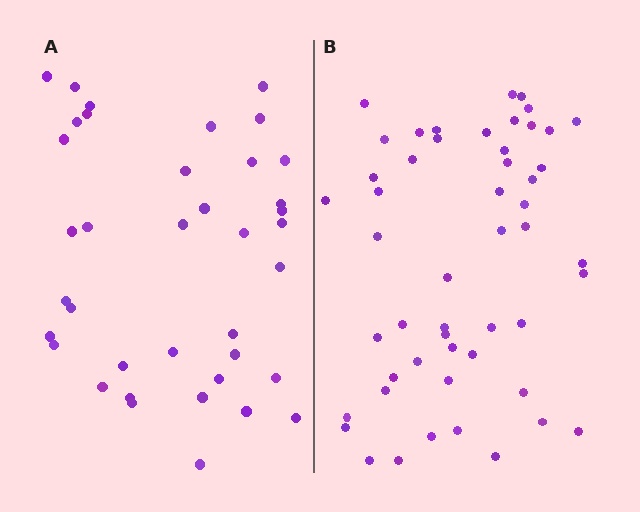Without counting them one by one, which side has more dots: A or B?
Region B (the right region) has more dots.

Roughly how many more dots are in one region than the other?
Region B has approximately 15 more dots than region A.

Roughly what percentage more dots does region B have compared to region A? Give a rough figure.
About 35% more.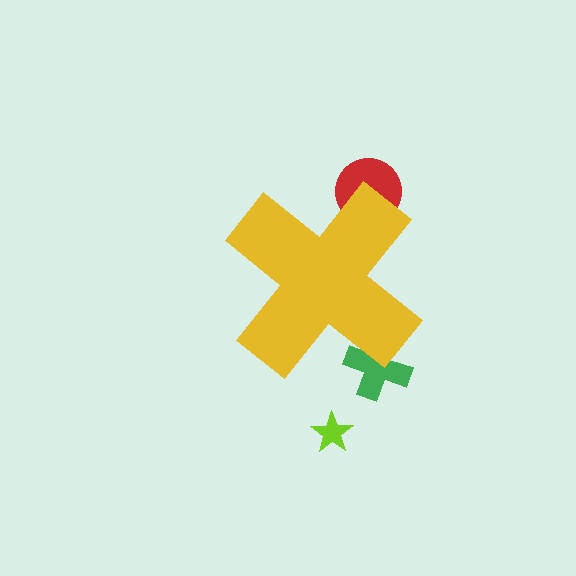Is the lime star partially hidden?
No, the lime star is fully visible.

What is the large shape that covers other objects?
A yellow cross.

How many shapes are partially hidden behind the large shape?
2 shapes are partially hidden.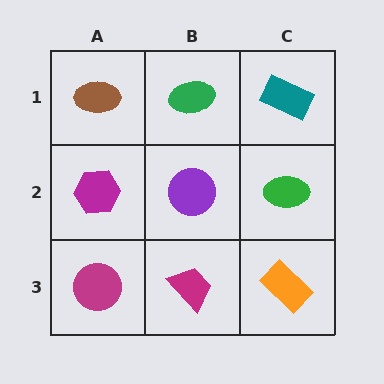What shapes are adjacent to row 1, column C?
A green ellipse (row 2, column C), a green ellipse (row 1, column B).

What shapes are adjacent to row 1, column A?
A magenta hexagon (row 2, column A), a green ellipse (row 1, column B).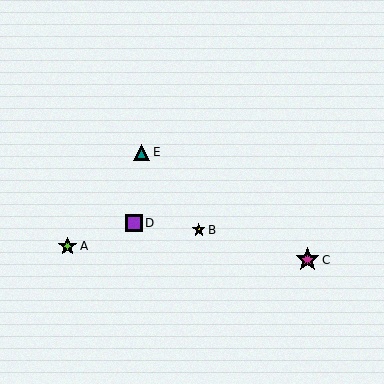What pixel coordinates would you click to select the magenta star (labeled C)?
Click at (307, 260) to select the magenta star C.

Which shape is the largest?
The magenta star (labeled C) is the largest.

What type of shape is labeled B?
Shape B is a yellow star.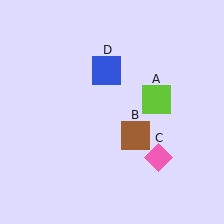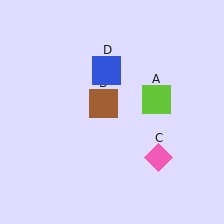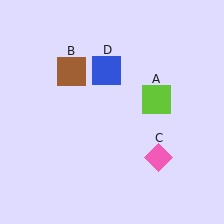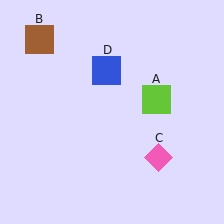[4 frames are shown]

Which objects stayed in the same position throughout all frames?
Lime square (object A) and pink diamond (object C) and blue square (object D) remained stationary.